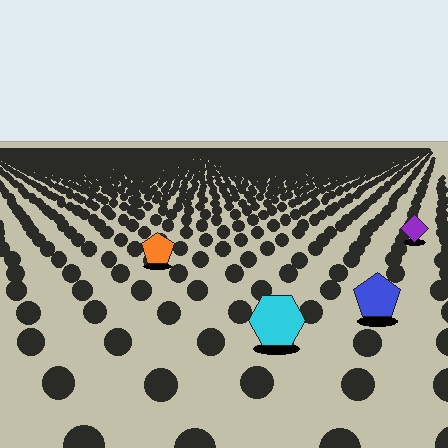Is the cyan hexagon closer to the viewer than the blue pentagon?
Yes. The cyan hexagon is closer — you can tell from the texture gradient: the ground texture is coarser near it.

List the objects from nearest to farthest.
From nearest to farthest: the cyan hexagon, the blue pentagon, the orange pentagon, the purple diamond.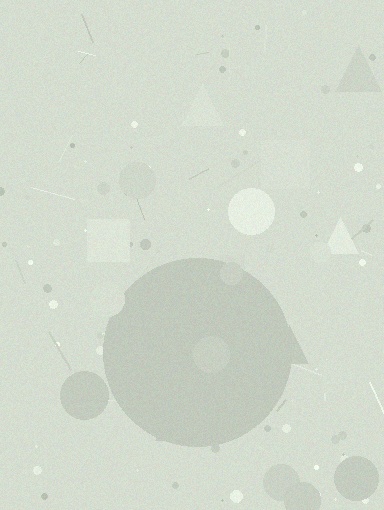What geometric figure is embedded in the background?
A circle is embedded in the background.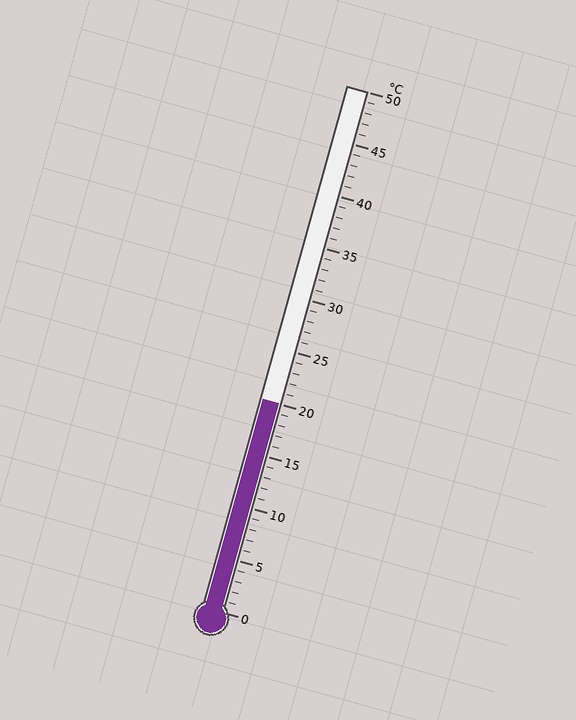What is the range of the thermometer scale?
The thermometer scale ranges from 0°C to 50°C.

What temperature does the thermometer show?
The thermometer shows approximately 20°C.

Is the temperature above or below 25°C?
The temperature is below 25°C.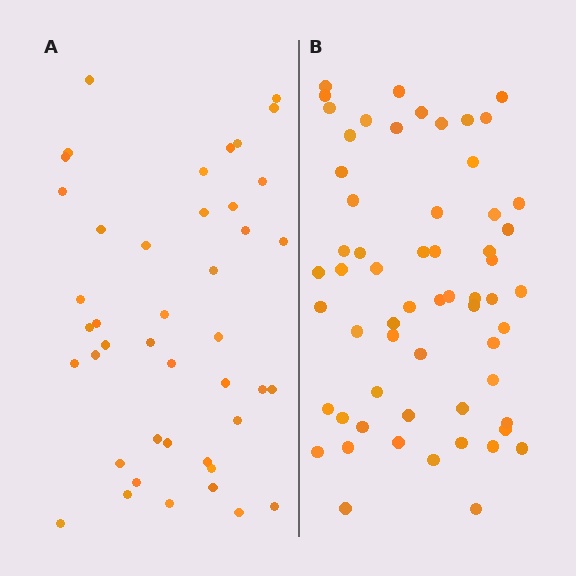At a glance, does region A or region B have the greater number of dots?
Region B (the right region) has more dots.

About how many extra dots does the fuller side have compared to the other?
Region B has approximately 15 more dots than region A.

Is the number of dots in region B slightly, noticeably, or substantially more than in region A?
Region B has noticeably more, but not dramatically so. The ratio is roughly 1.4 to 1.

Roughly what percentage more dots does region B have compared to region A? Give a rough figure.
About 40% more.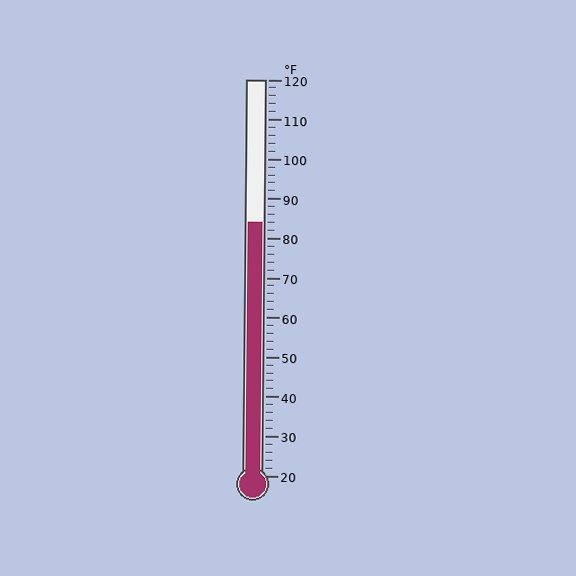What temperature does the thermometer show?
The thermometer shows approximately 84°F.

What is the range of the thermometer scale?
The thermometer scale ranges from 20°F to 120°F.